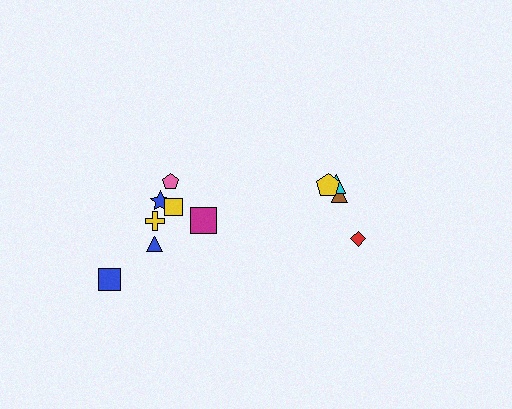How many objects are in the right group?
There are 4 objects.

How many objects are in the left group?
There are 7 objects.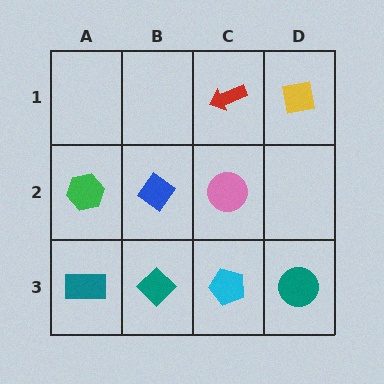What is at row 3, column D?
A teal circle.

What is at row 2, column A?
A green hexagon.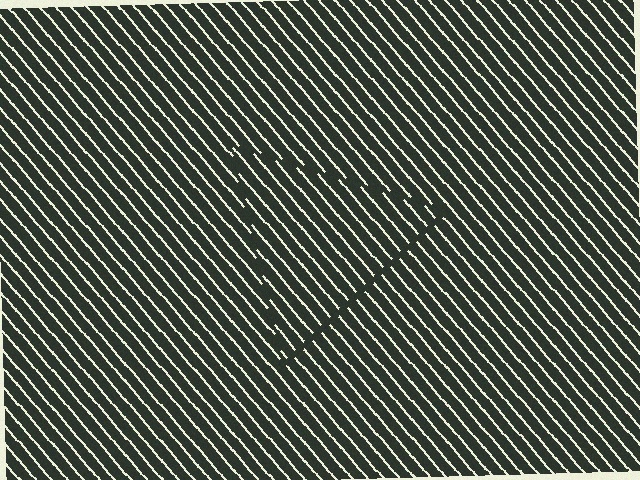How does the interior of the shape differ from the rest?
The interior of the shape contains the same grating, shifted by half a period — the contour is defined by the phase discontinuity where line-ends from the inner and outer gratings abut.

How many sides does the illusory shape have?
3 sides — the line-ends trace a triangle.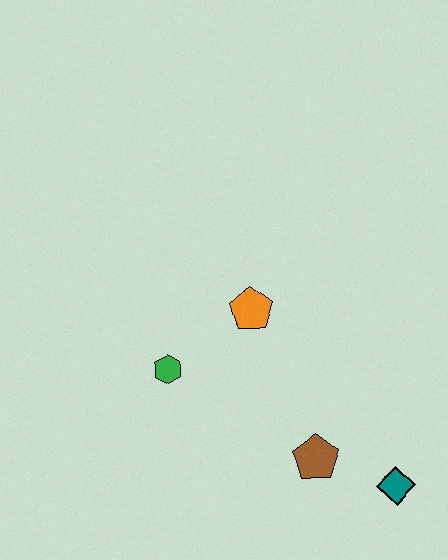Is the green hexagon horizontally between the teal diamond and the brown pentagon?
No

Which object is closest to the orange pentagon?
The green hexagon is closest to the orange pentagon.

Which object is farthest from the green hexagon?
The teal diamond is farthest from the green hexagon.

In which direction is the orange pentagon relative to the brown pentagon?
The orange pentagon is above the brown pentagon.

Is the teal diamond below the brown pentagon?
Yes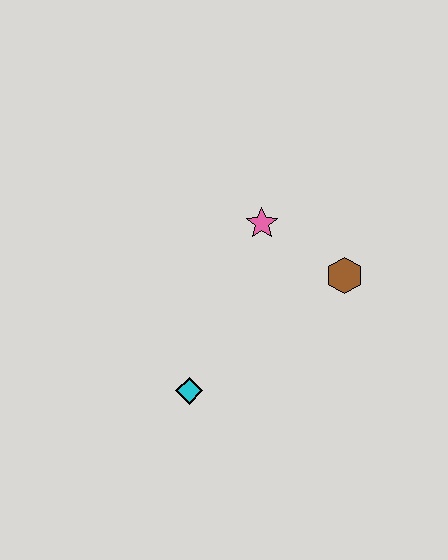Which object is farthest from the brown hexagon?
The cyan diamond is farthest from the brown hexagon.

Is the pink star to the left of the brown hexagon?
Yes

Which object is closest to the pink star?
The brown hexagon is closest to the pink star.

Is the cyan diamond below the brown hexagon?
Yes